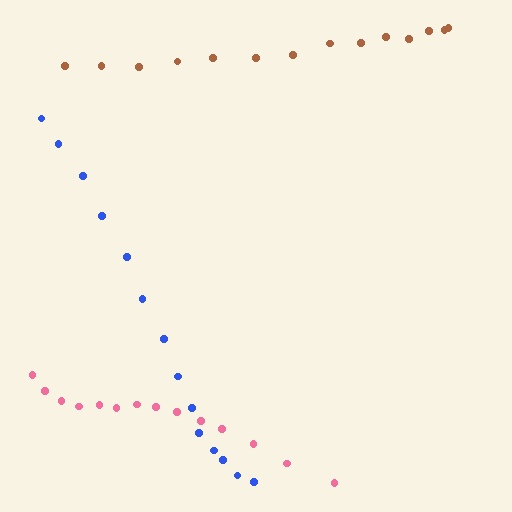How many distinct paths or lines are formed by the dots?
There are 3 distinct paths.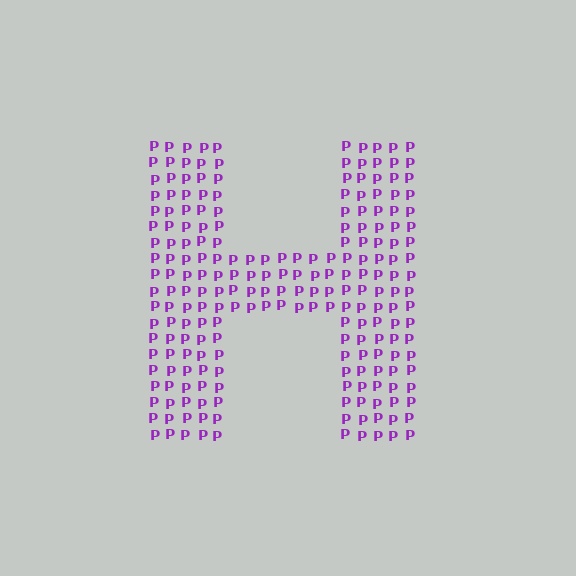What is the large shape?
The large shape is the letter H.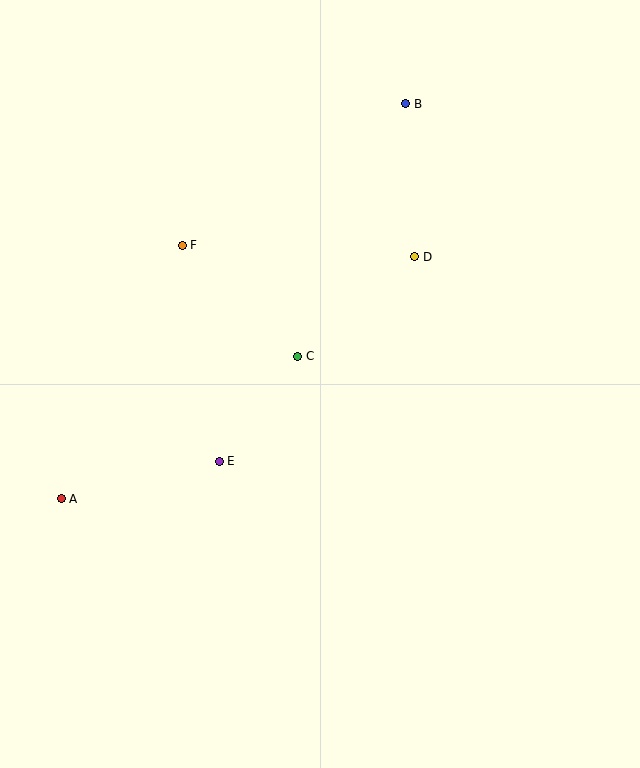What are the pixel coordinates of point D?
Point D is at (415, 257).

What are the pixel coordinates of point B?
Point B is at (406, 104).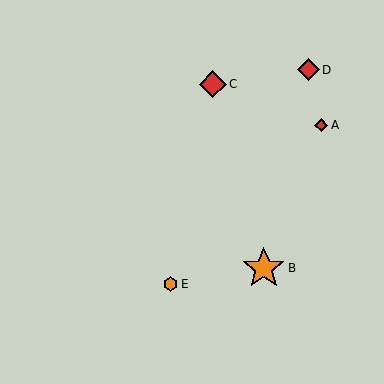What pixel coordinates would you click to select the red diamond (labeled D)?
Click at (308, 70) to select the red diamond D.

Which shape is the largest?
The orange star (labeled B) is the largest.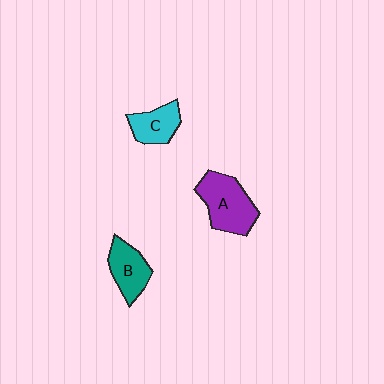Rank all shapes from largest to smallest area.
From largest to smallest: A (purple), B (teal), C (cyan).